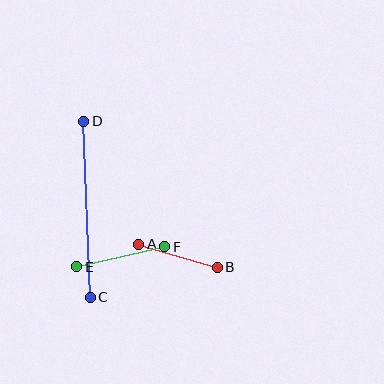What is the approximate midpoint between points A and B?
The midpoint is at approximately (178, 256) pixels.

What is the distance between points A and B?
The distance is approximately 82 pixels.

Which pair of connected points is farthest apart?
Points C and D are farthest apart.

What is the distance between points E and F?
The distance is approximately 90 pixels.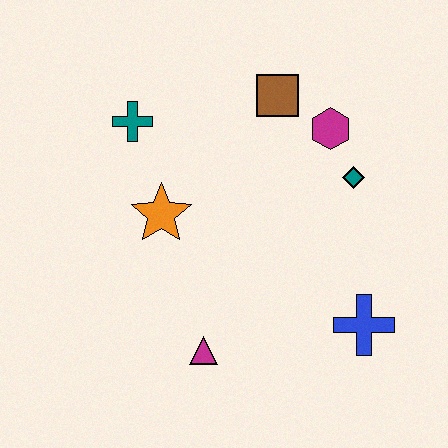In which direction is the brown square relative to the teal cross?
The brown square is to the right of the teal cross.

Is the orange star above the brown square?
No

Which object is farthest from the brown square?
The magenta triangle is farthest from the brown square.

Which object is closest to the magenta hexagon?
The teal diamond is closest to the magenta hexagon.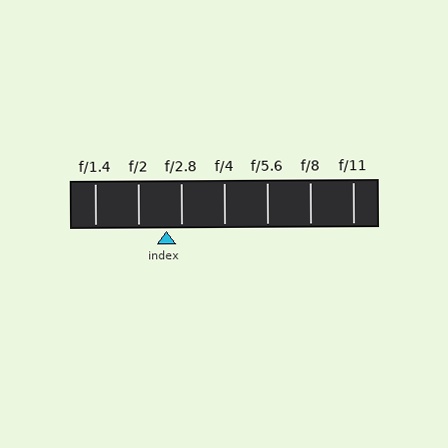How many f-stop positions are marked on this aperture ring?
There are 7 f-stop positions marked.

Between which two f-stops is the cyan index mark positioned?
The index mark is between f/2 and f/2.8.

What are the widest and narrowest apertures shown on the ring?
The widest aperture shown is f/1.4 and the narrowest is f/11.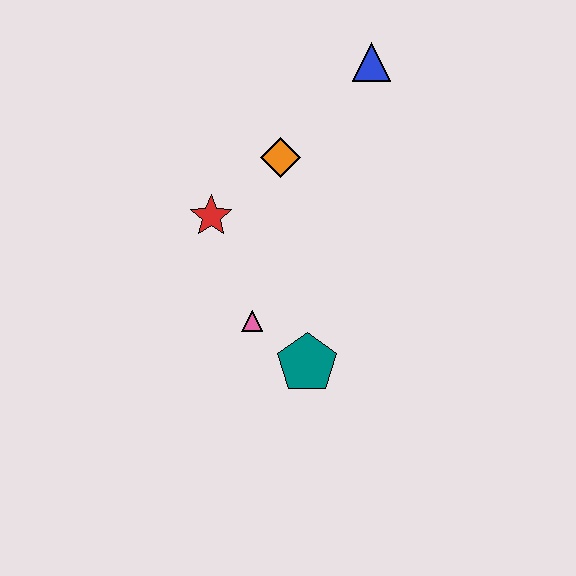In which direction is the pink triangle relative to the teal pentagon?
The pink triangle is to the left of the teal pentagon.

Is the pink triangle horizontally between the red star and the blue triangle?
Yes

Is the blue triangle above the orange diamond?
Yes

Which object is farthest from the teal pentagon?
The blue triangle is farthest from the teal pentagon.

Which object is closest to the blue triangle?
The orange diamond is closest to the blue triangle.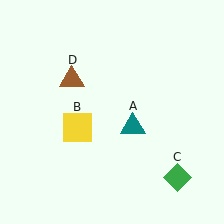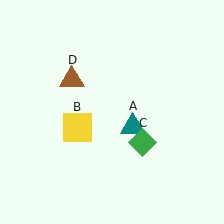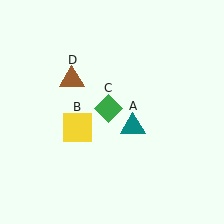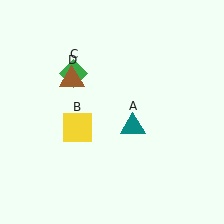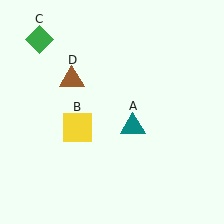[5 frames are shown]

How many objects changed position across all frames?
1 object changed position: green diamond (object C).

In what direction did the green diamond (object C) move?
The green diamond (object C) moved up and to the left.